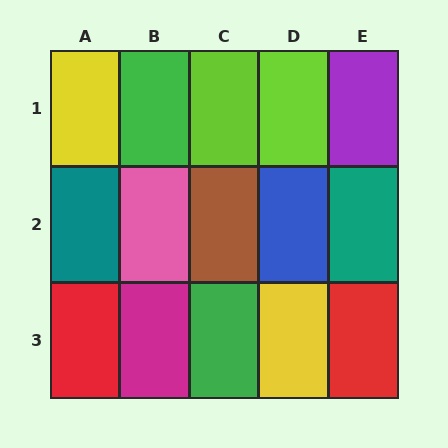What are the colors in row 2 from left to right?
Teal, pink, brown, blue, teal.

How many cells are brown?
1 cell is brown.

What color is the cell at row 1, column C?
Lime.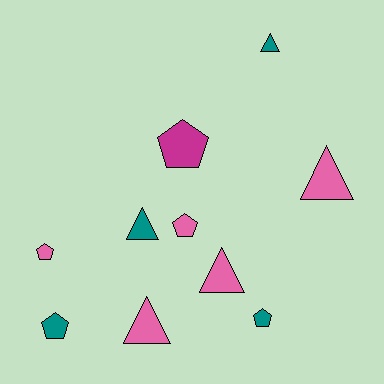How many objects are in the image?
There are 10 objects.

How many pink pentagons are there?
There are 2 pink pentagons.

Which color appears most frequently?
Pink, with 5 objects.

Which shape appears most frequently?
Pentagon, with 5 objects.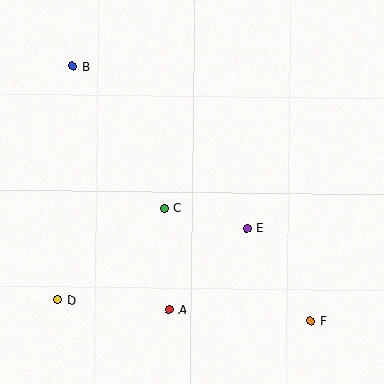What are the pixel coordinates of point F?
Point F is at (311, 321).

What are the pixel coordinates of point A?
Point A is at (169, 310).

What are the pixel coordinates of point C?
Point C is at (164, 208).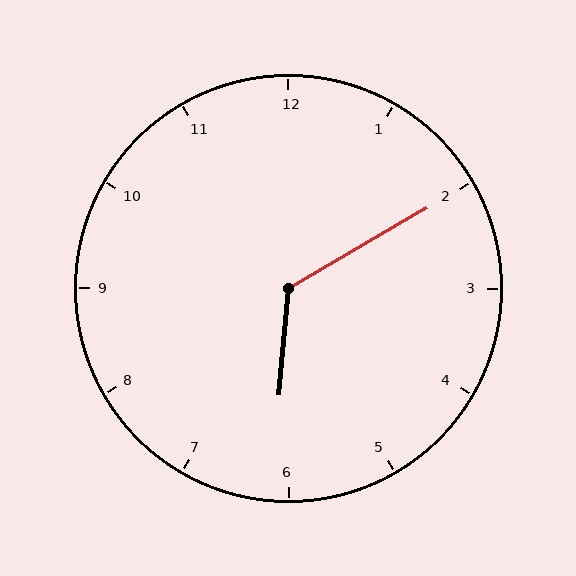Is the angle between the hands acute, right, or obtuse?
It is obtuse.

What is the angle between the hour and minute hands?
Approximately 125 degrees.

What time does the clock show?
6:10.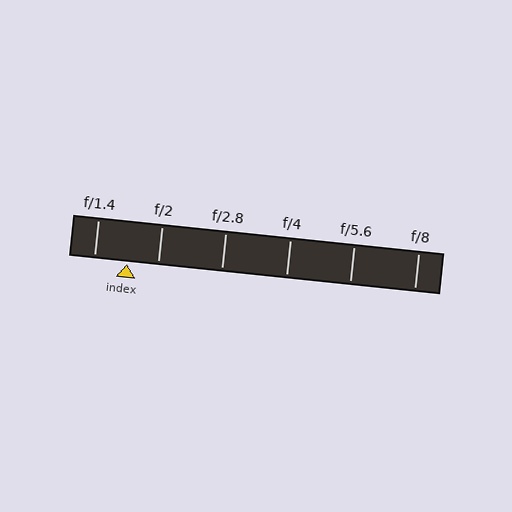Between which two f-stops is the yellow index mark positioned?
The index mark is between f/1.4 and f/2.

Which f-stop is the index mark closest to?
The index mark is closest to f/2.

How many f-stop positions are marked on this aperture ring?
There are 6 f-stop positions marked.